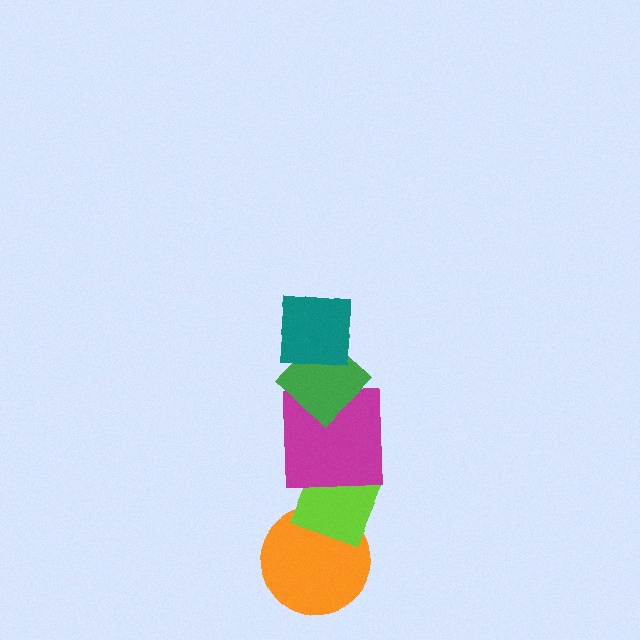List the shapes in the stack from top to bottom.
From top to bottom: the teal square, the green diamond, the magenta square, the lime diamond, the orange circle.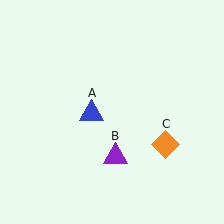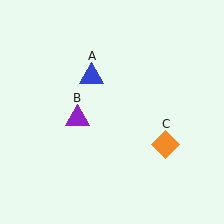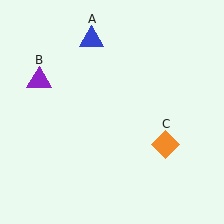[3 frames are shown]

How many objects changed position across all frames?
2 objects changed position: blue triangle (object A), purple triangle (object B).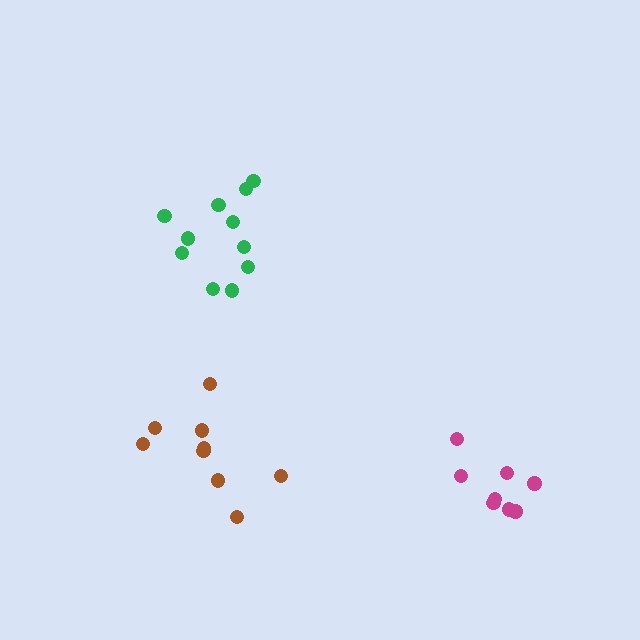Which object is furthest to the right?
The magenta cluster is rightmost.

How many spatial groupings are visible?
There are 3 spatial groupings.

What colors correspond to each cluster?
The clusters are colored: magenta, green, brown.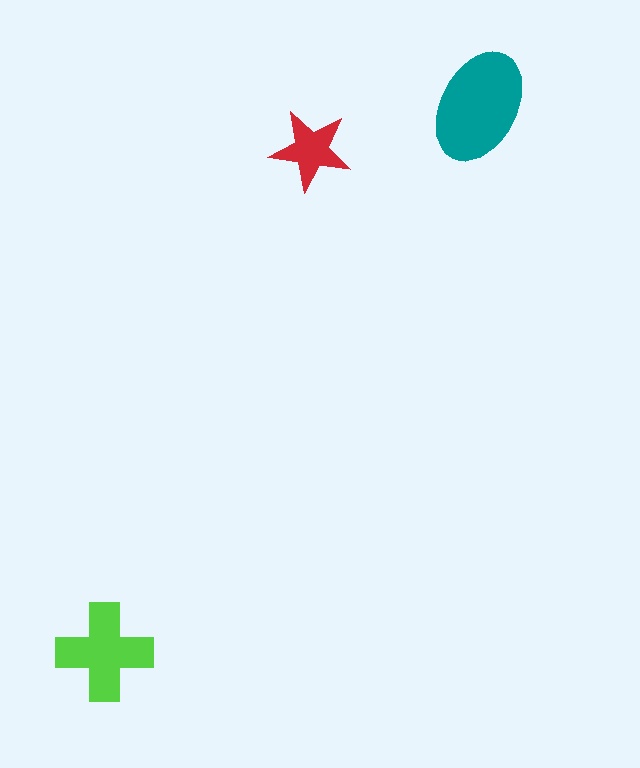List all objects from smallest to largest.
The red star, the lime cross, the teal ellipse.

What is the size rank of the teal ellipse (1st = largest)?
1st.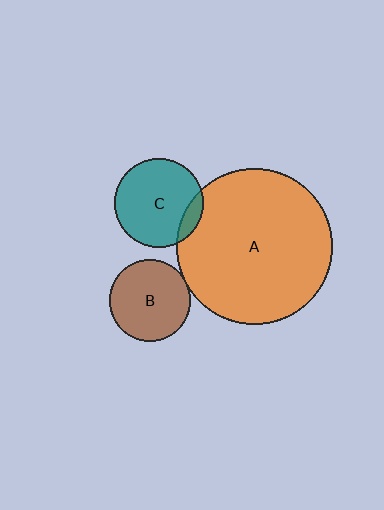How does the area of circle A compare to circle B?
Approximately 3.6 times.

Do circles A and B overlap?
Yes.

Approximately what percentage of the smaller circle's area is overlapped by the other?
Approximately 5%.